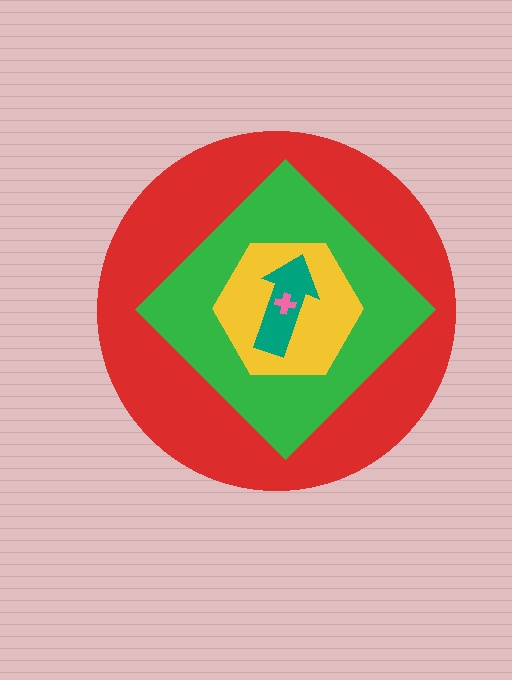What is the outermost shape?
The red circle.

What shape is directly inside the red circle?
The green diamond.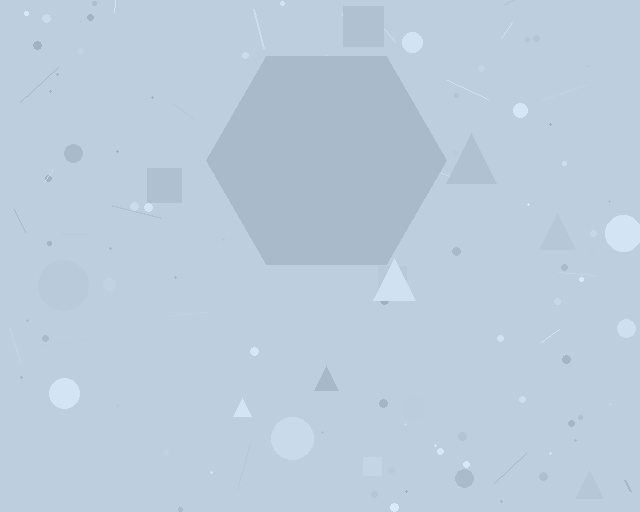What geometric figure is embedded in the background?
A hexagon is embedded in the background.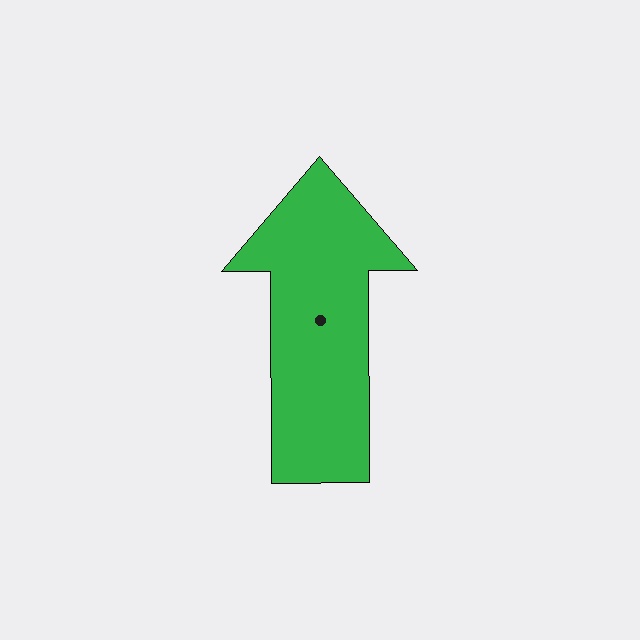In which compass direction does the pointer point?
North.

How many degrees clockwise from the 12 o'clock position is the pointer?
Approximately 360 degrees.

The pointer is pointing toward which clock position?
Roughly 12 o'clock.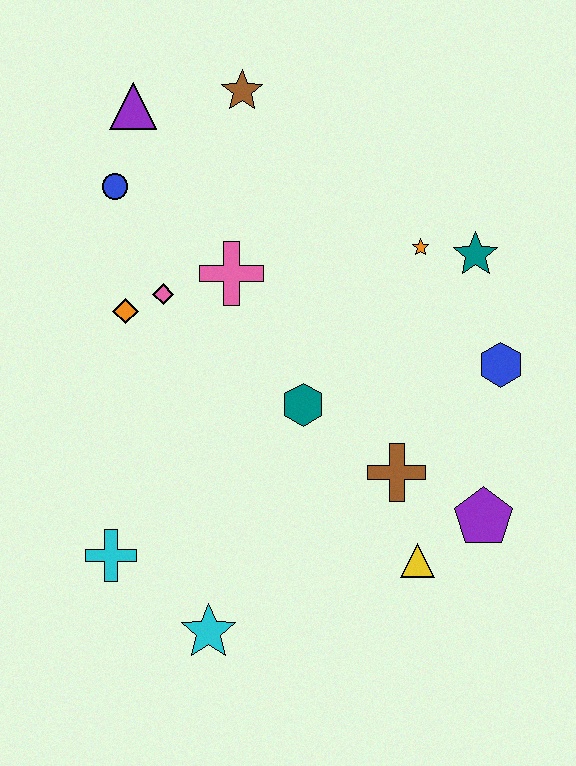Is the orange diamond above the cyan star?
Yes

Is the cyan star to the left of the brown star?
Yes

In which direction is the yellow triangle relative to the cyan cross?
The yellow triangle is to the right of the cyan cross.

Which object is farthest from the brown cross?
The purple triangle is farthest from the brown cross.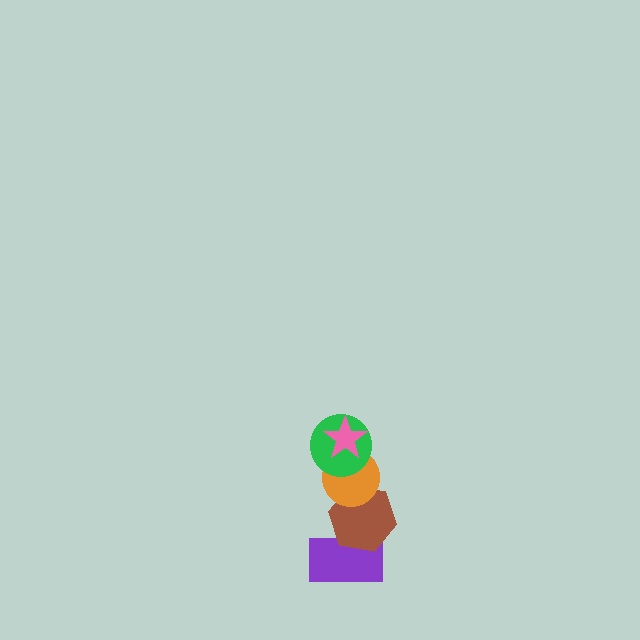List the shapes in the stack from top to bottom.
From top to bottom: the pink star, the green circle, the orange circle, the brown hexagon, the purple rectangle.